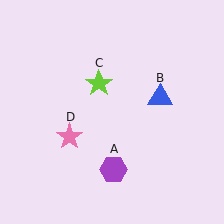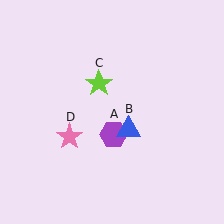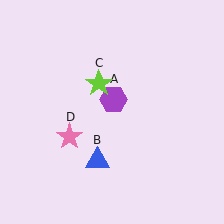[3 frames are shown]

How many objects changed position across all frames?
2 objects changed position: purple hexagon (object A), blue triangle (object B).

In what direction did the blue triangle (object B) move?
The blue triangle (object B) moved down and to the left.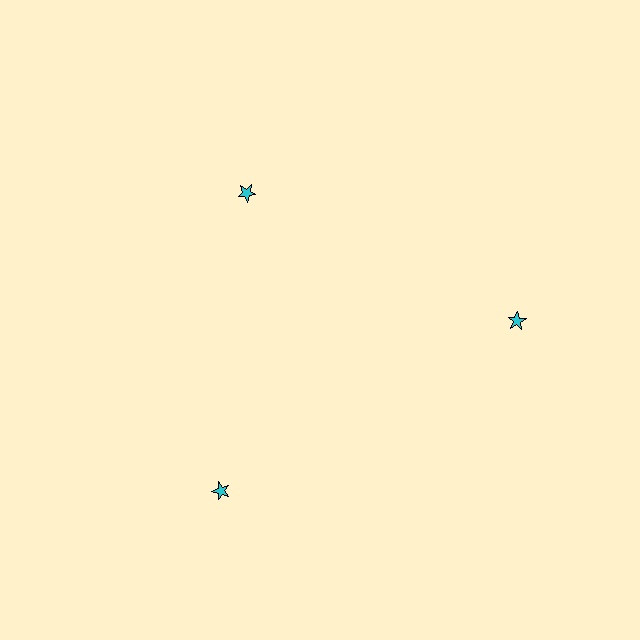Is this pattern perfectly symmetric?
No. The 3 cyan stars are arranged in a ring, but one element near the 11 o'clock position is pulled inward toward the center, breaking the 3-fold rotational symmetry.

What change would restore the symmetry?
The symmetry would be restored by moving it outward, back onto the ring so that all 3 stars sit at equal angles and equal distance from the center.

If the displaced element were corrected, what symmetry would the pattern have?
It would have 3-fold rotational symmetry — the pattern would map onto itself every 120 degrees.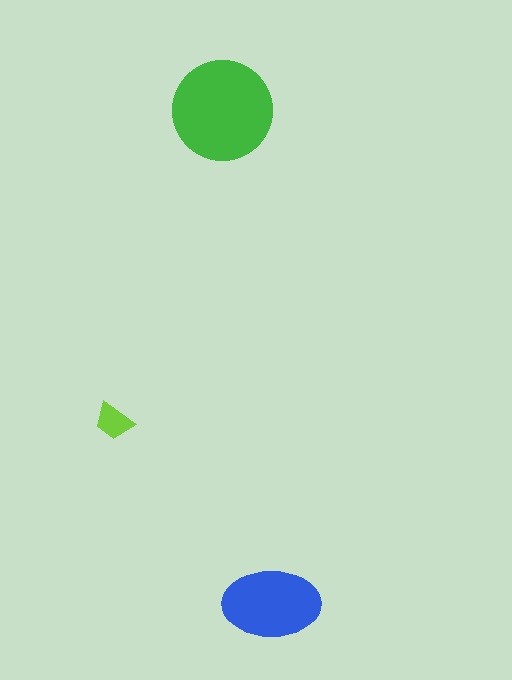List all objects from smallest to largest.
The lime trapezoid, the blue ellipse, the green circle.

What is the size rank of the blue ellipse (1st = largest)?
2nd.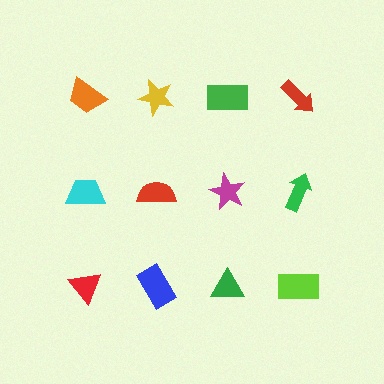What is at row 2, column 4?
A green arrow.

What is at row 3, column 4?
A lime rectangle.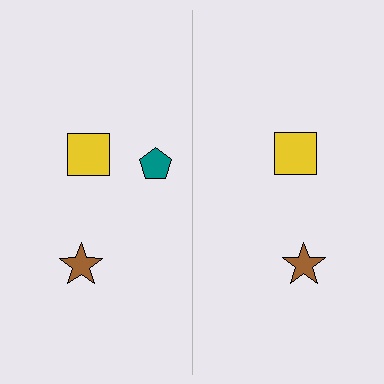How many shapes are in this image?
There are 5 shapes in this image.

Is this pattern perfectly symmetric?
No, the pattern is not perfectly symmetric. A teal pentagon is missing from the right side.